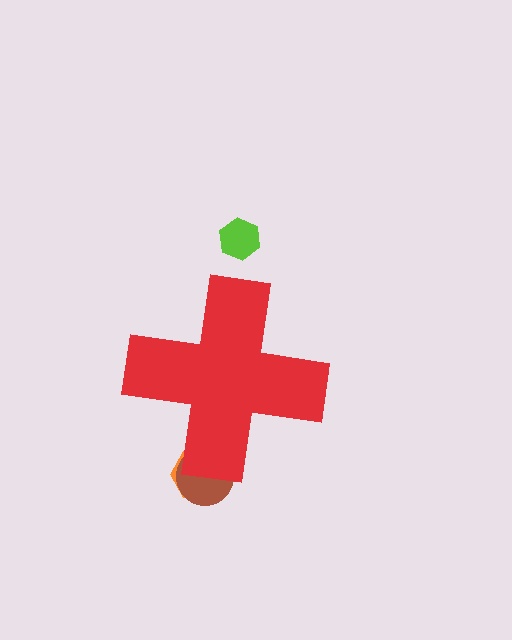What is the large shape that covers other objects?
A red cross.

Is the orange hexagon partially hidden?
Yes, the orange hexagon is partially hidden behind the red cross.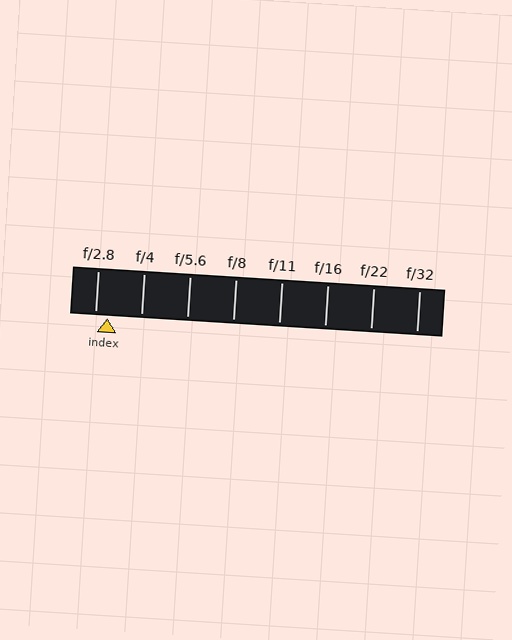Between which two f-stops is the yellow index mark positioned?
The index mark is between f/2.8 and f/4.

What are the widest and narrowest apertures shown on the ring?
The widest aperture shown is f/2.8 and the narrowest is f/32.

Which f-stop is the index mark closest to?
The index mark is closest to f/2.8.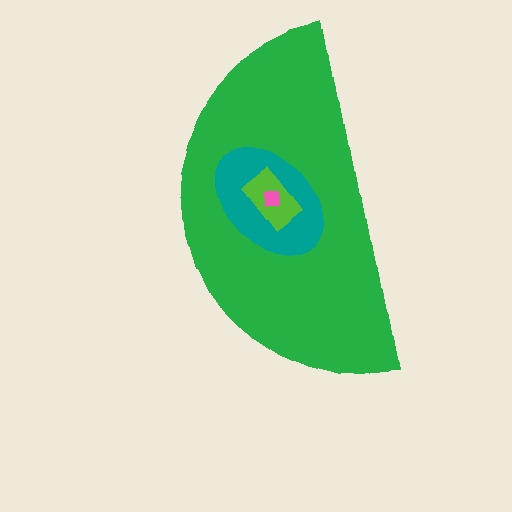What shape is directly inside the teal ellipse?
The lime rectangle.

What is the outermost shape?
The green semicircle.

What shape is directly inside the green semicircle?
The teal ellipse.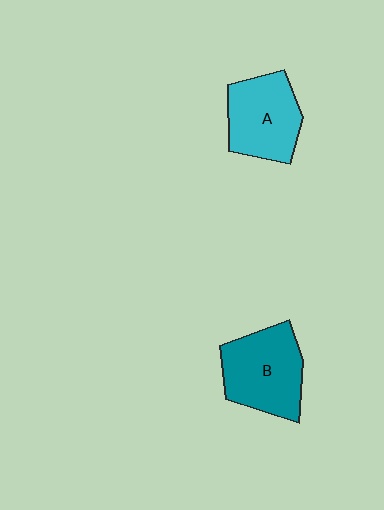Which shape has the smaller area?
Shape A (cyan).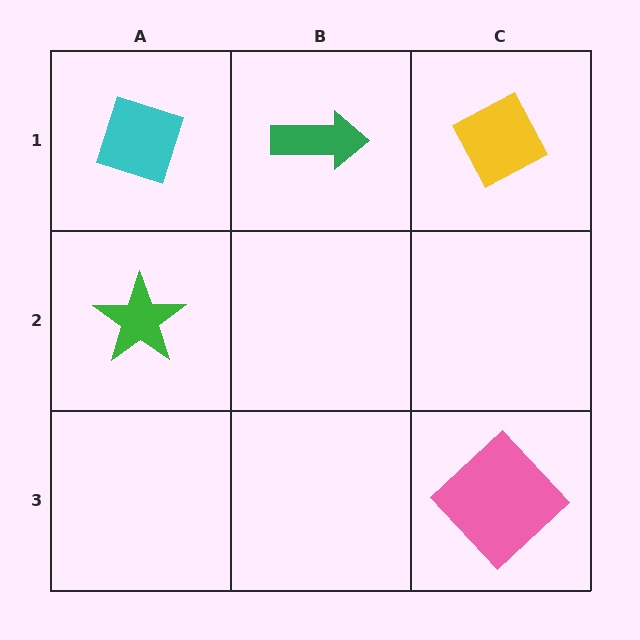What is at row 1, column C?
A yellow diamond.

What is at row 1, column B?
A green arrow.